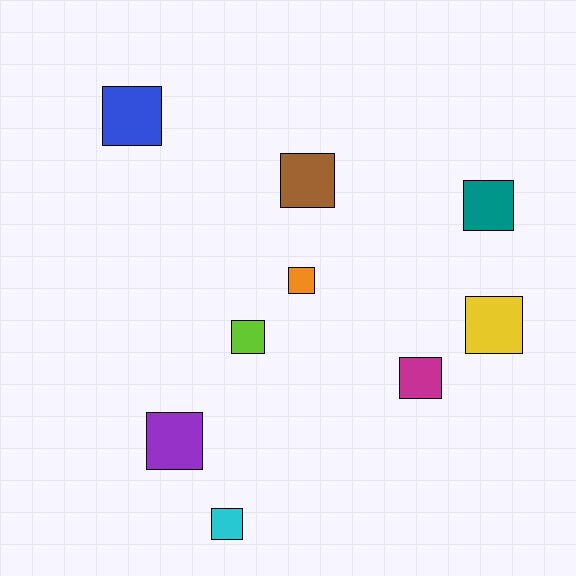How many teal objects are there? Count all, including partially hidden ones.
There is 1 teal object.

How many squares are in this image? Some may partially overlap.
There are 9 squares.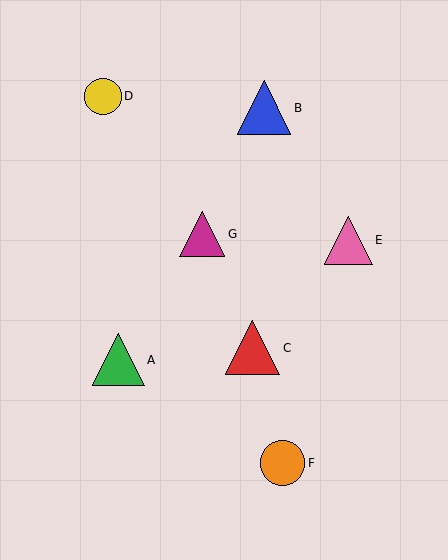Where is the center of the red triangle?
The center of the red triangle is at (252, 348).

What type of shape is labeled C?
Shape C is a red triangle.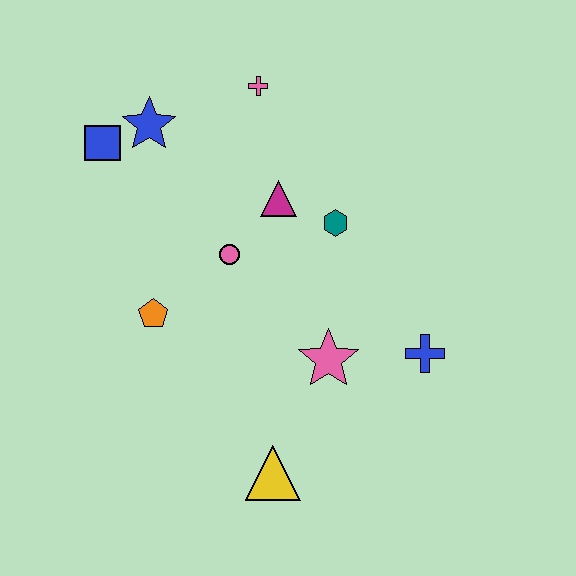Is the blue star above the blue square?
Yes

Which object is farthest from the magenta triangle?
The yellow triangle is farthest from the magenta triangle.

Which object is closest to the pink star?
The blue cross is closest to the pink star.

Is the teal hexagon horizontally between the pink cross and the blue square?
No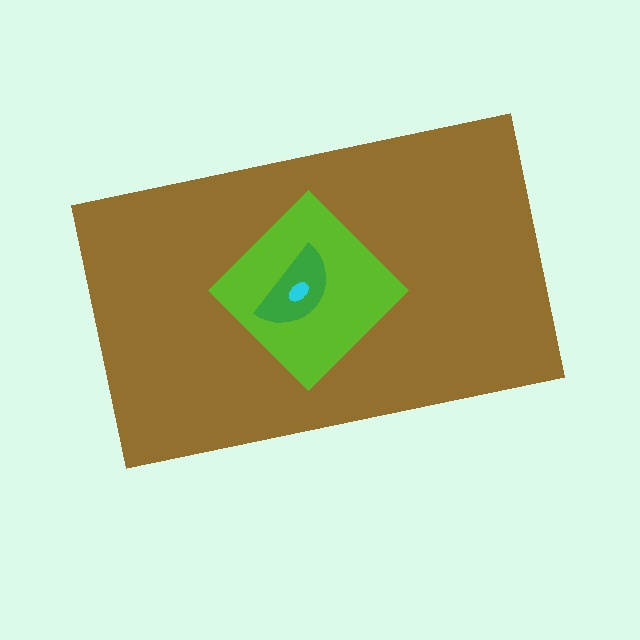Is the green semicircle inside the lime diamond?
Yes.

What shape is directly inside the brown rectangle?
The lime diamond.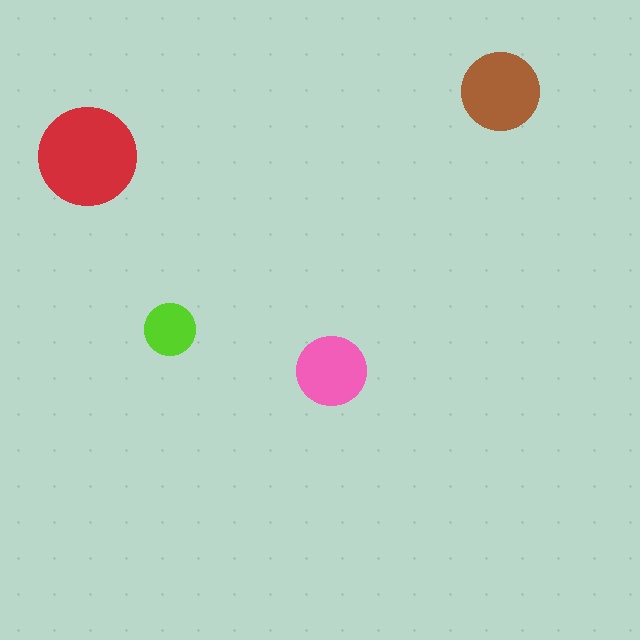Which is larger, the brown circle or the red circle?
The red one.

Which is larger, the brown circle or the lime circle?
The brown one.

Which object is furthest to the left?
The red circle is leftmost.